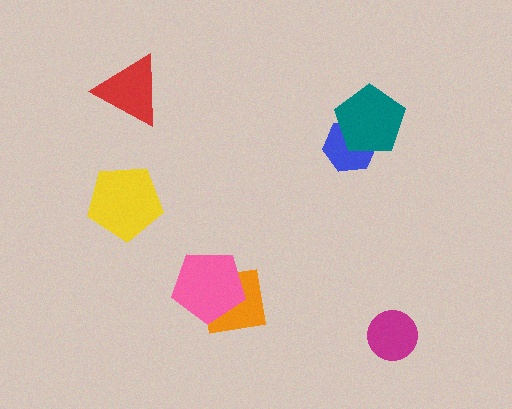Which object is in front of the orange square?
The pink pentagon is in front of the orange square.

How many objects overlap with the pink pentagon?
1 object overlaps with the pink pentagon.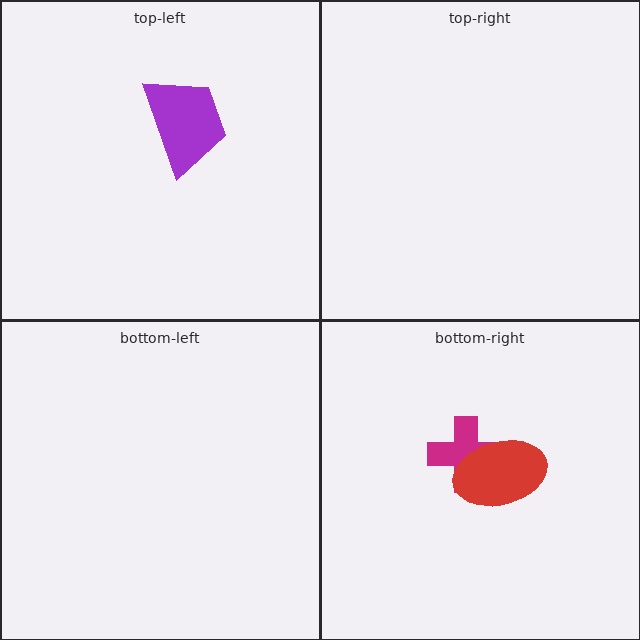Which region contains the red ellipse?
The bottom-right region.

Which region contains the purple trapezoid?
The top-left region.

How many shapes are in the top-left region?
1.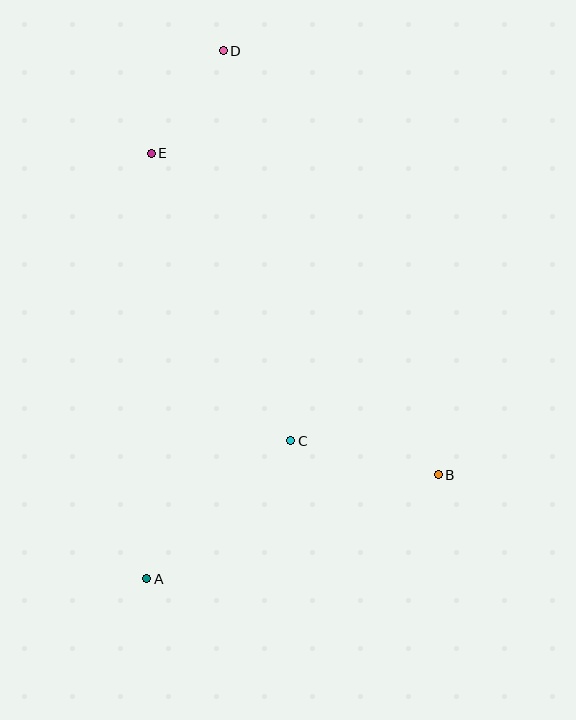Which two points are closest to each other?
Points D and E are closest to each other.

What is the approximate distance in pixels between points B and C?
The distance between B and C is approximately 151 pixels.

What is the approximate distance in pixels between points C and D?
The distance between C and D is approximately 396 pixels.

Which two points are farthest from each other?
Points A and D are farthest from each other.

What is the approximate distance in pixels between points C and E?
The distance between C and E is approximately 319 pixels.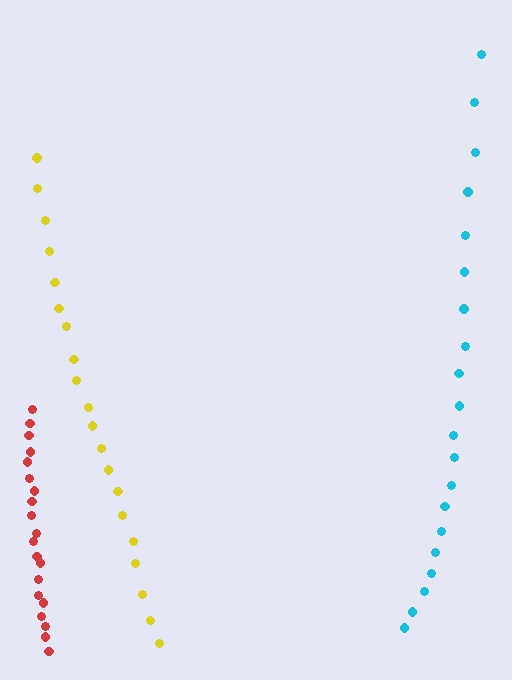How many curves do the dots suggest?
There are 3 distinct paths.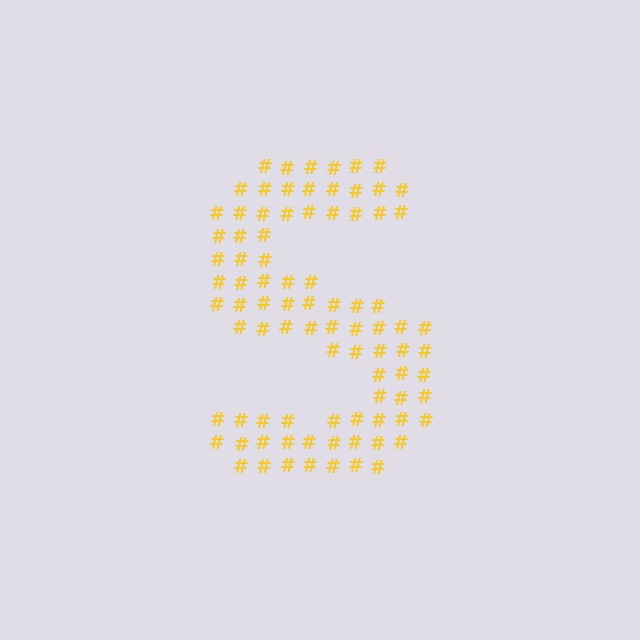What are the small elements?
The small elements are hash symbols.